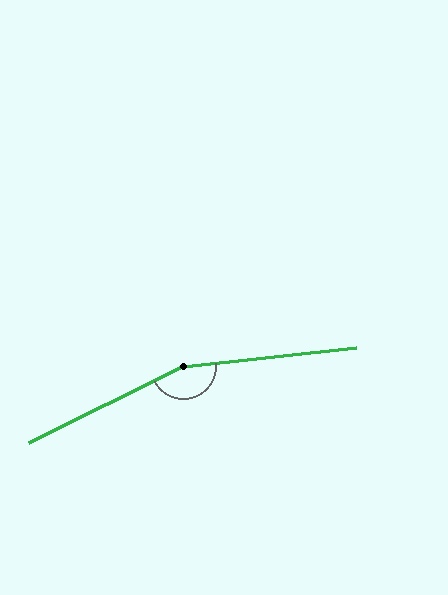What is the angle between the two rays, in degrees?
Approximately 160 degrees.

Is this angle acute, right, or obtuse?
It is obtuse.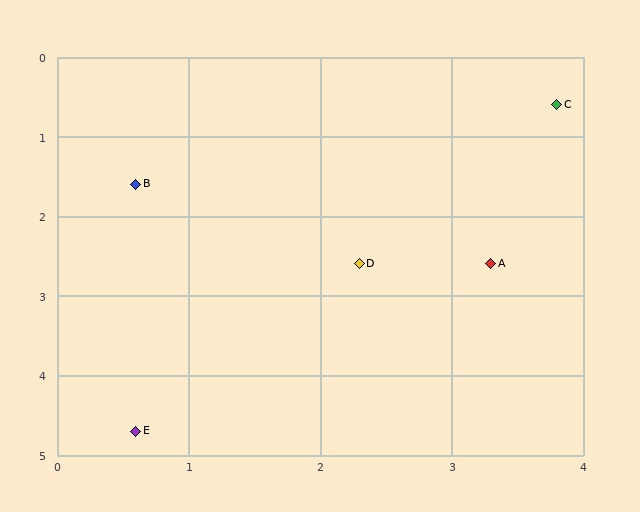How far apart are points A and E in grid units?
Points A and E are about 3.4 grid units apart.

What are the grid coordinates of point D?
Point D is at approximately (2.3, 2.6).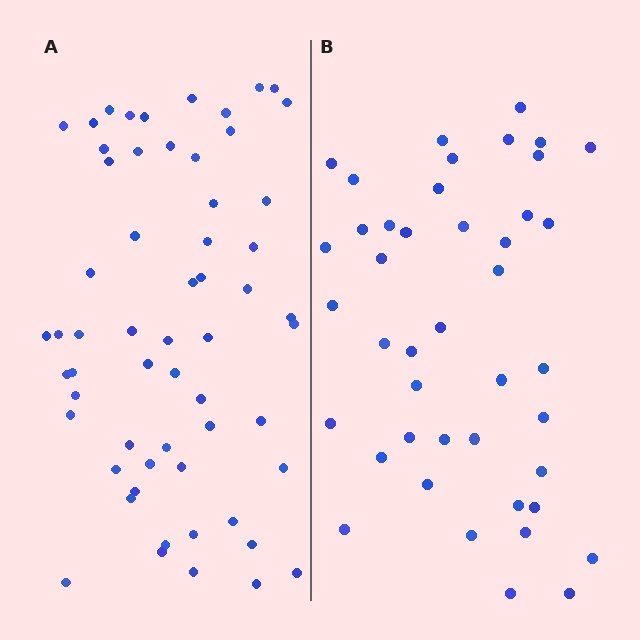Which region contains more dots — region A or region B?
Region A (the left region) has more dots.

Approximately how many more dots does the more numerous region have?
Region A has approximately 15 more dots than region B.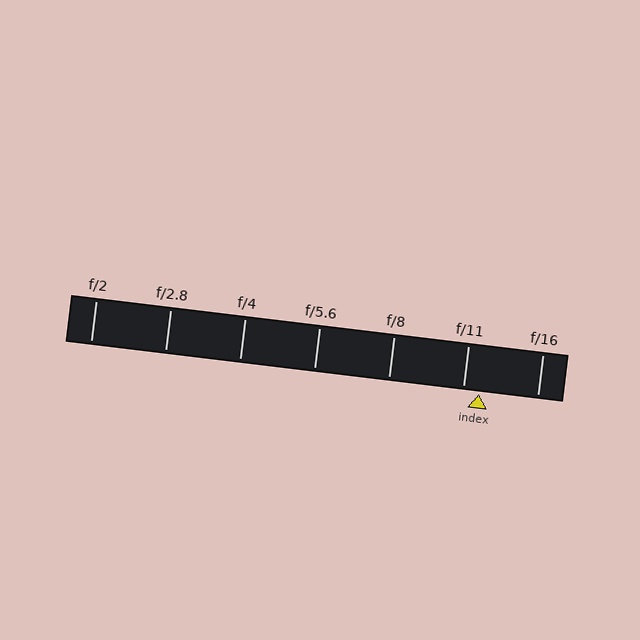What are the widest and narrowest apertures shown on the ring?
The widest aperture shown is f/2 and the narrowest is f/16.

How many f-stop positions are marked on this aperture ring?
There are 7 f-stop positions marked.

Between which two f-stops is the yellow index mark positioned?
The index mark is between f/11 and f/16.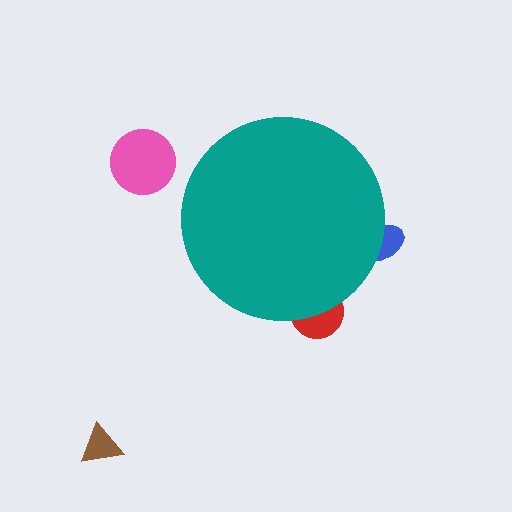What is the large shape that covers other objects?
A teal circle.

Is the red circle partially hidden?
Yes, the red circle is partially hidden behind the teal circle.